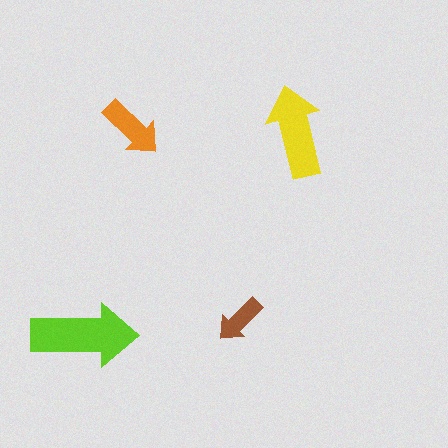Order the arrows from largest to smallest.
the lime one, the yellow one, the orange one, the brown one.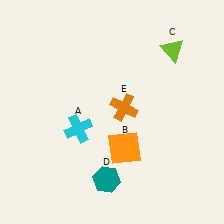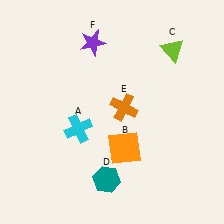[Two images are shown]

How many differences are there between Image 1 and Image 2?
There is 1 difference between the two images.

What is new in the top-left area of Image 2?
A purple star (F) was added in the top-left area of Image 2.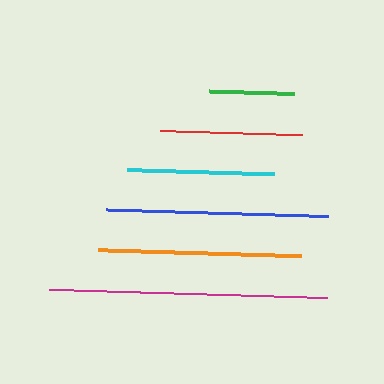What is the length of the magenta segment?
The magenta segment is approximately 278 pixels long.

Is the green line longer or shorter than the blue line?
The blue line is longer than the green line.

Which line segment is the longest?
The magenta line is the longest at approximately 278 pixels.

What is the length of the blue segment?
The blue segment is approximately 222 pixels long.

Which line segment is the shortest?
The green line is the shortest at approximately 85 pixels.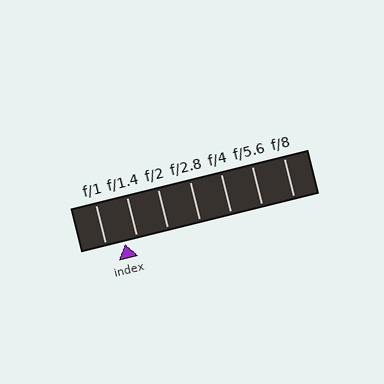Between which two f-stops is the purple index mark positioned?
The index mark is between f/1 and f/1.4.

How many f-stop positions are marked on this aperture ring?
There are 7 f-stop positions marked.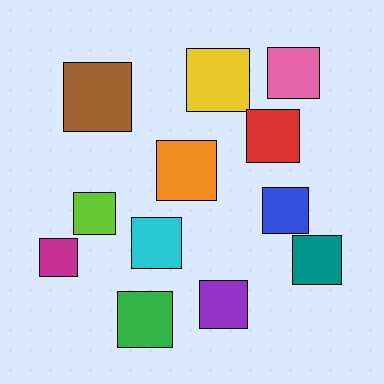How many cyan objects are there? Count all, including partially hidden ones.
There is 1 cyan object.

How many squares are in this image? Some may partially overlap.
There are 12 squares.